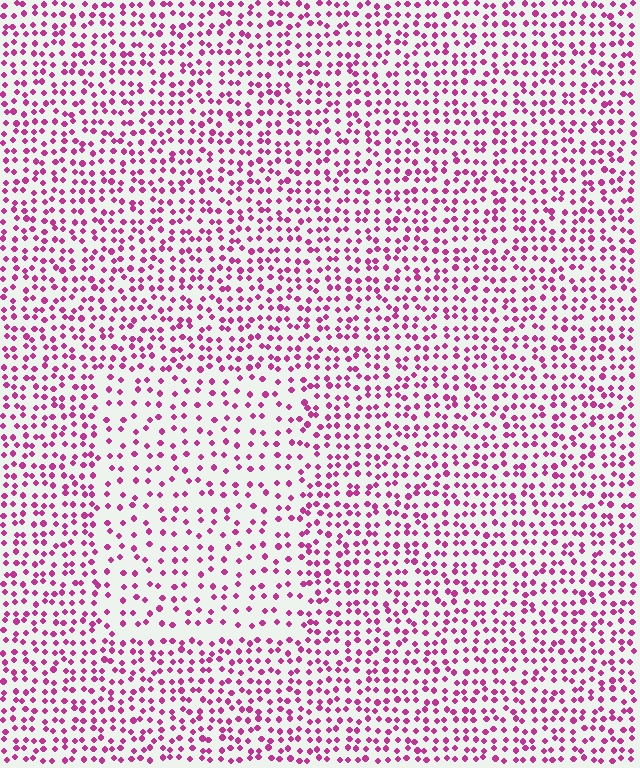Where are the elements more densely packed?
The elements are more densely packed outside the rectangle boundary.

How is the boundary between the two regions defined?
The boundary is defined by a change in element density (approximately 1.7x ratio). All elements are the same color, size, and shape.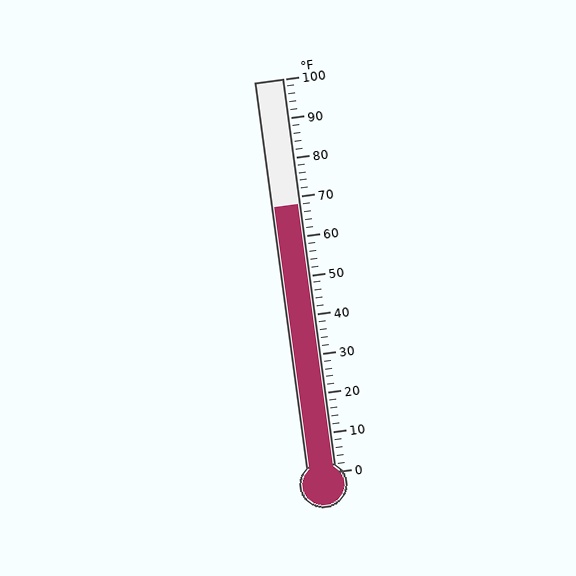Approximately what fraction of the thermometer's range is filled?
The thermometer is filled to approximately 70% of its range.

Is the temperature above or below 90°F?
The temperature is below 90°F.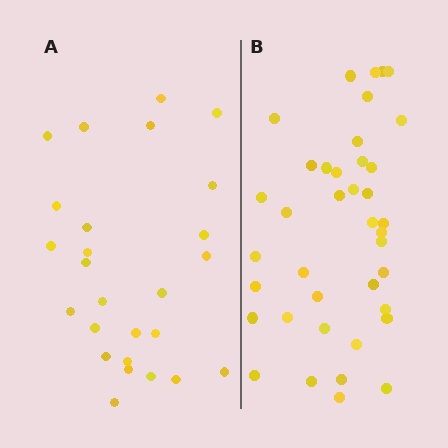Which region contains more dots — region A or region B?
Region B (the right region) has more dots.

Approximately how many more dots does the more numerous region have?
Region B has approximately 15 more dots than region A.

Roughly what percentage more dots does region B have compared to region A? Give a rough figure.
About 50% more.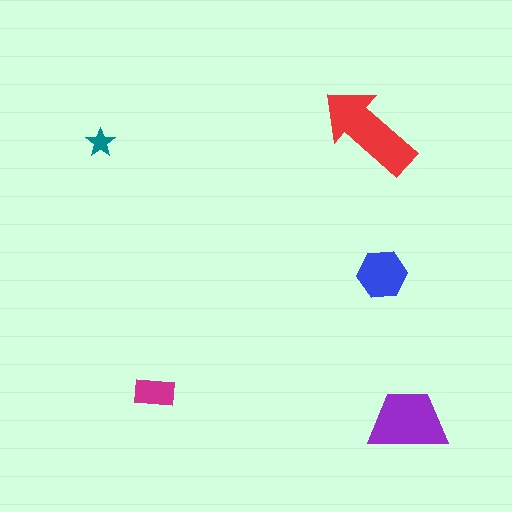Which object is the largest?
The red arrow.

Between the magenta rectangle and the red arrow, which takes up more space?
The red arrow.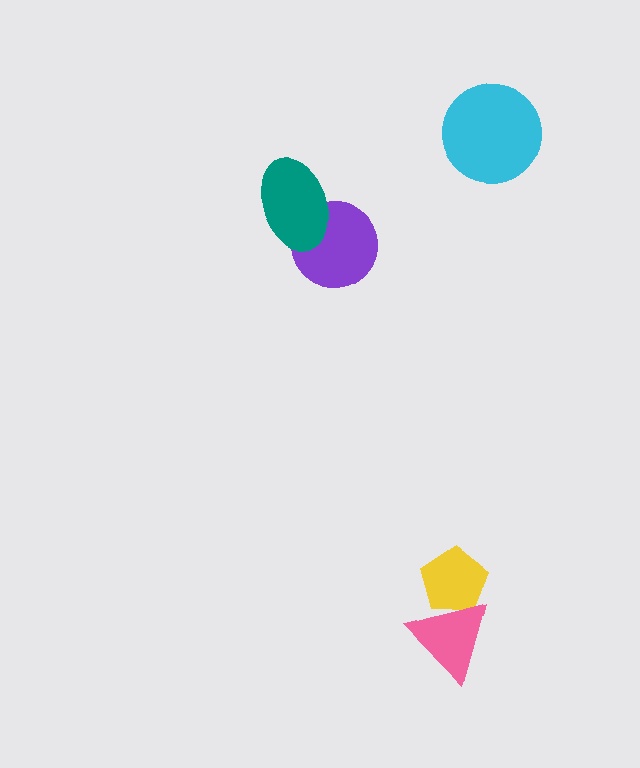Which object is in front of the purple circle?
The teal ellipse is in front of the purple circle.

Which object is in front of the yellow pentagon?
The pink triangle is in front of the yellow pentagon.